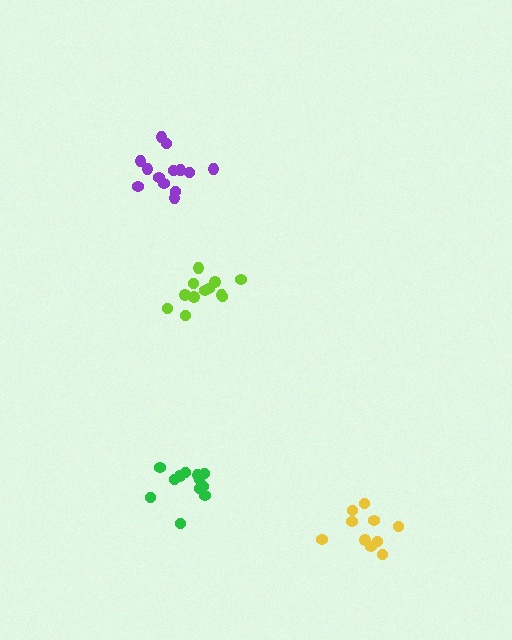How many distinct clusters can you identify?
There are 4 distinct clusters.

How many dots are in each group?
Group 1: 13 dots, Group 2: 12 dots, Group 3: 12 dots, Group 4: 10 dots (47 total).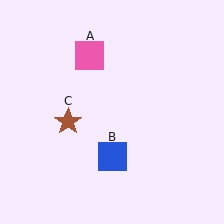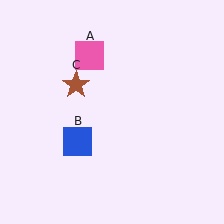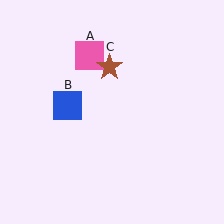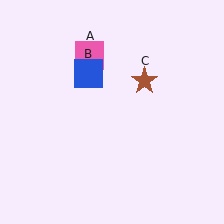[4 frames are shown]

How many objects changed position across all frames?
2 objects changed position: blue square (object B), brown star (object C).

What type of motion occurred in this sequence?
The blue square (object B), brown star (object C) rotated clockwise around the center of the scene.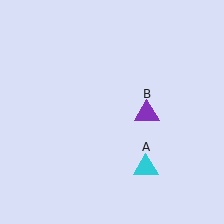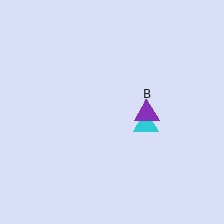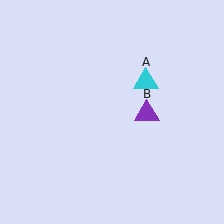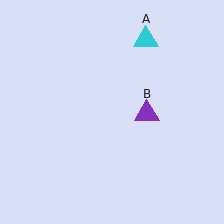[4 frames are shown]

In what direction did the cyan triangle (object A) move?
The cyan triangle (object A) moved up.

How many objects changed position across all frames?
1 object changed position: cyan triangle (object A).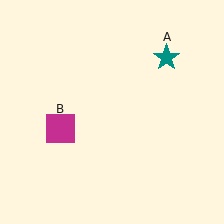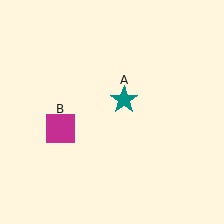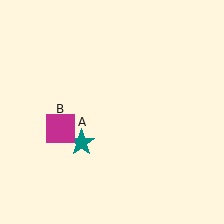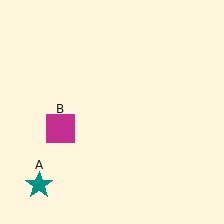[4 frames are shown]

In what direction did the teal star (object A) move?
The teal star (object A) moved down and to the left.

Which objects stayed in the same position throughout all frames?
Magenta square (object B) remained stationary.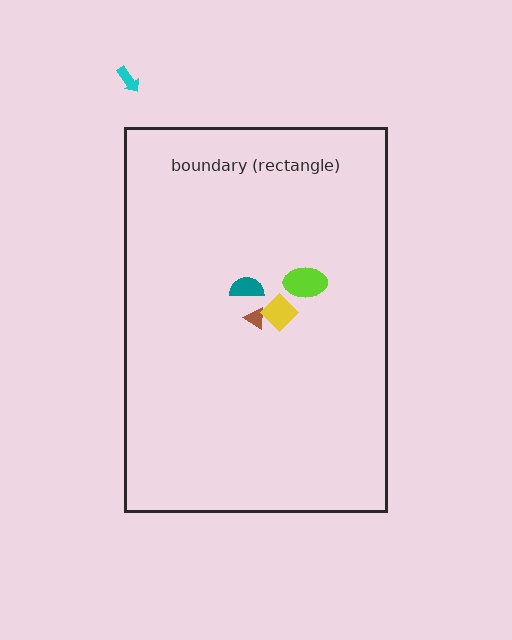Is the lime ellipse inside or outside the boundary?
Inside.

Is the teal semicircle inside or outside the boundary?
Inside.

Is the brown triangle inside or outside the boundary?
Inside.